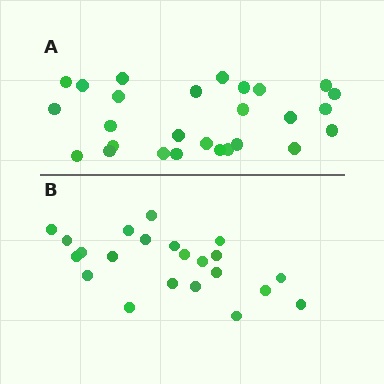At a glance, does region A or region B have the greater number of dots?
Region A (the top region) has more dots.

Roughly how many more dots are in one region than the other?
Region A has about 5 more dots than region B.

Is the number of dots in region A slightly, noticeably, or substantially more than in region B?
Region A has only slightly more — the two regions are fairly close. The ratio is roughly 1.2 to 1.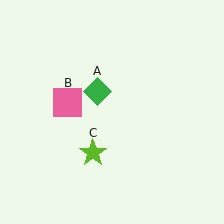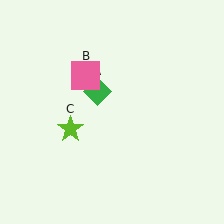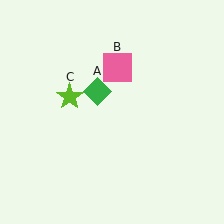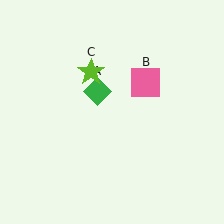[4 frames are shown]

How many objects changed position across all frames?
2 objects changed position: pink square (object B), lime star (object C).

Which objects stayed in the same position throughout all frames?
Green diamond (object A) remained stationary.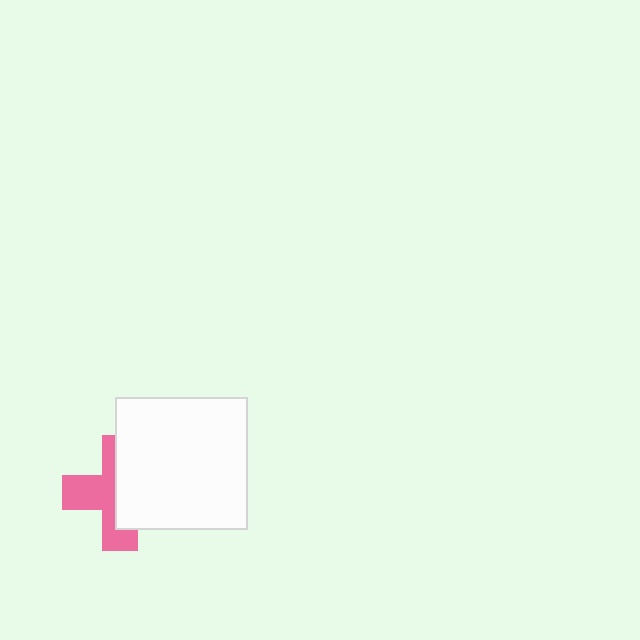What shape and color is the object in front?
The object in front is a white square.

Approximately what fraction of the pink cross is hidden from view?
Roughly 50% of the pink cross is hidden behind the white square.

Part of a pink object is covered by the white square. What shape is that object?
It is a cross.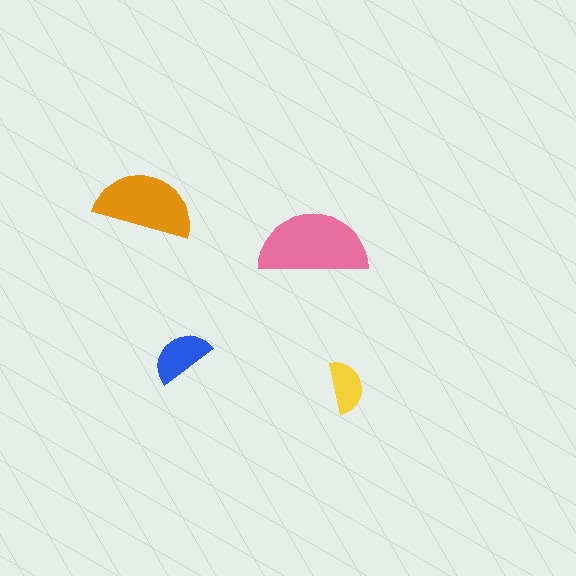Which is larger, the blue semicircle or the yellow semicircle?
The blue one.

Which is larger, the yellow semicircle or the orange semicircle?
The orange one.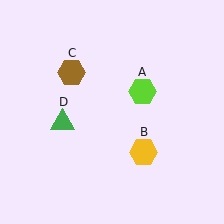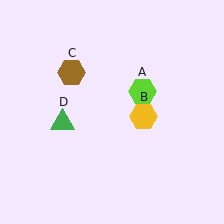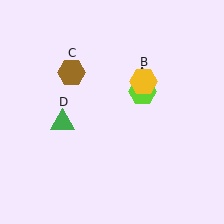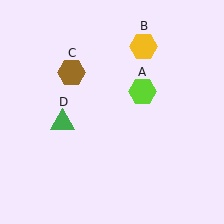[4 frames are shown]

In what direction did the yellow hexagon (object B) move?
The yellow hexagon (object B) moved up.